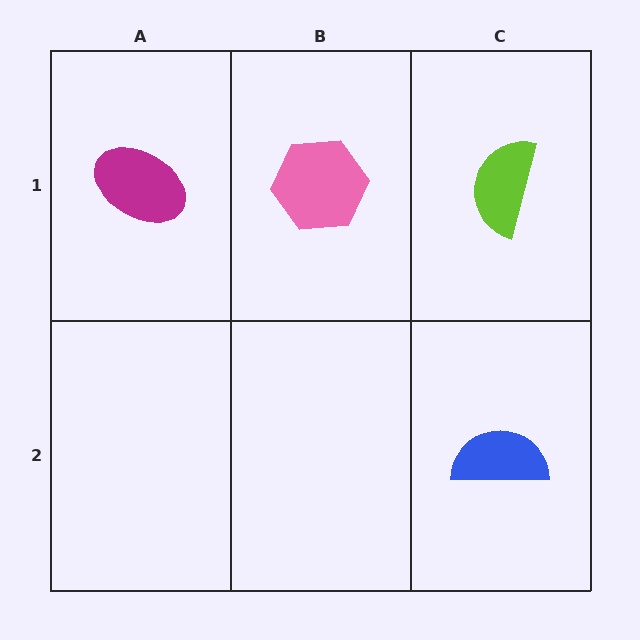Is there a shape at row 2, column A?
No, that cell is empty.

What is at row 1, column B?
A pink hexagon.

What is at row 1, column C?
A lime semicircle.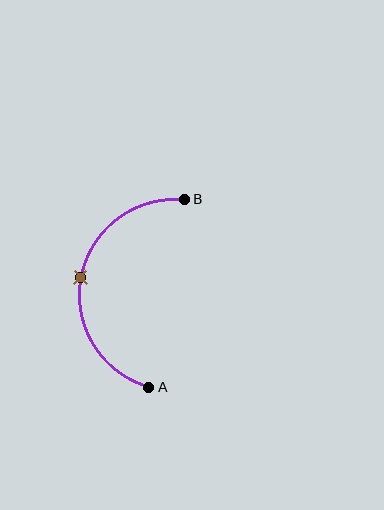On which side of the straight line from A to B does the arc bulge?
The arc bulges to the left of the straight line connecting A and B.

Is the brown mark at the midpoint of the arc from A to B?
Yes. The brown mark lies on the arc at equal arc-length from both A and B — it is the arc midpoint.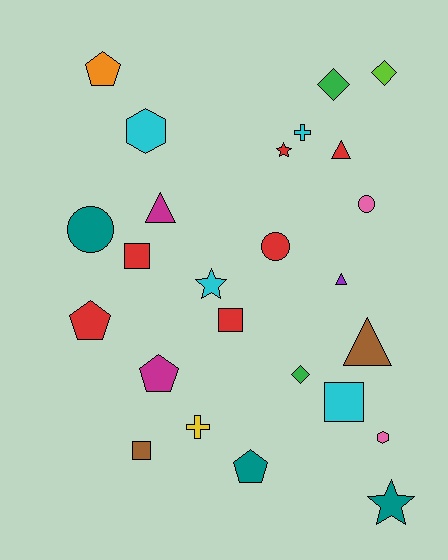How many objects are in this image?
There are 25 objects.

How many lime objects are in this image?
There is 1 lime object.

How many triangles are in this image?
There are 4 triangles.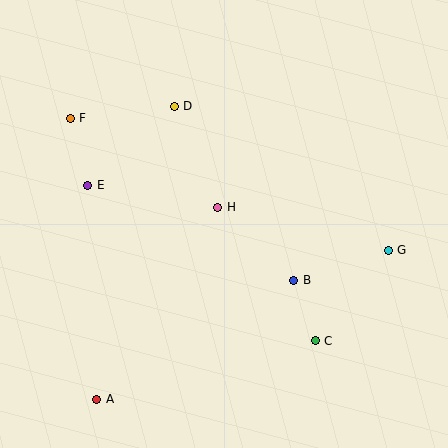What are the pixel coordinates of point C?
Point C is at (315, 341).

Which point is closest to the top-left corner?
Point F is closest to the top-left corner.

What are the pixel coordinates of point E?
Point E is at (88, 185).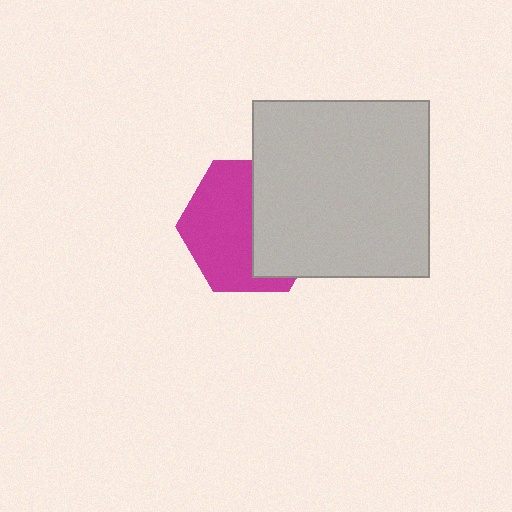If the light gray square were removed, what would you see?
You would see the complete magenta hexagon.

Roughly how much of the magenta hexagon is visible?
About half of it is visible (roughly 54%).